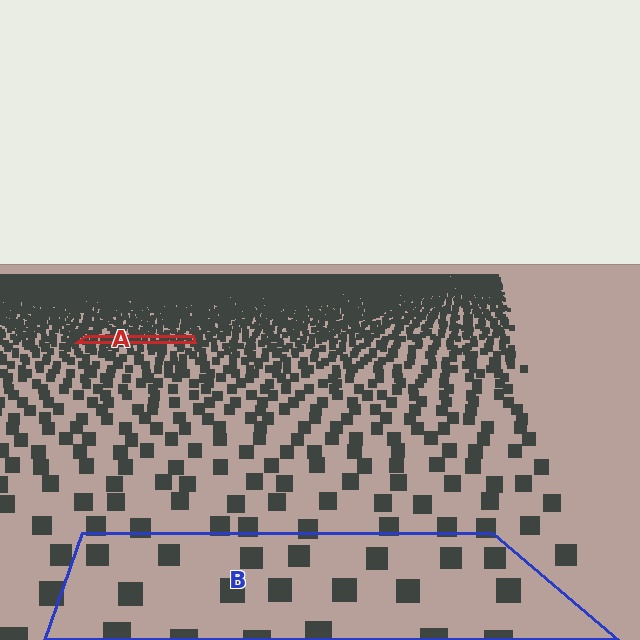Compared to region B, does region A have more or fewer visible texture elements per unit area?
Region A has more texture elements per unit area — they are packed more densely because it is farther away.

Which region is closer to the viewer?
Region B is closer. The texture elements there are larger and more spread out.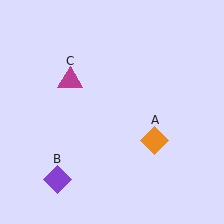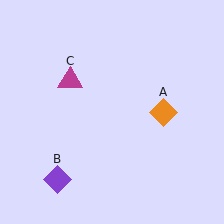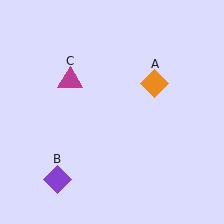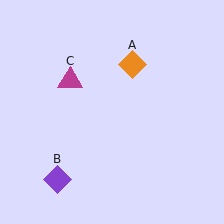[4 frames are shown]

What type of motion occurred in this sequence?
The orange diamond (object A) rotated counterclockwise around the center of the scene.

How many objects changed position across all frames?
1 object changed position: orange diamond (object A).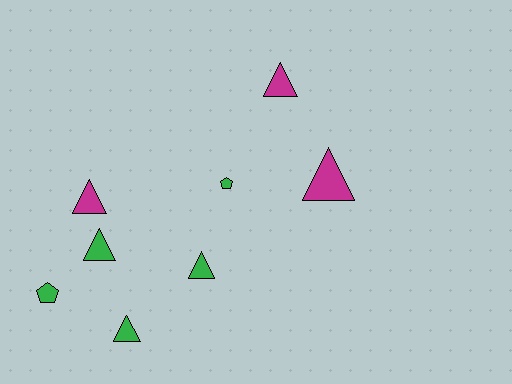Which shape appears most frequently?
Triangle, with 6 objects.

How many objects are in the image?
There are 8 objects.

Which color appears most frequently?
Green, with 5 objects.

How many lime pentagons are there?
There are no lime pentagons.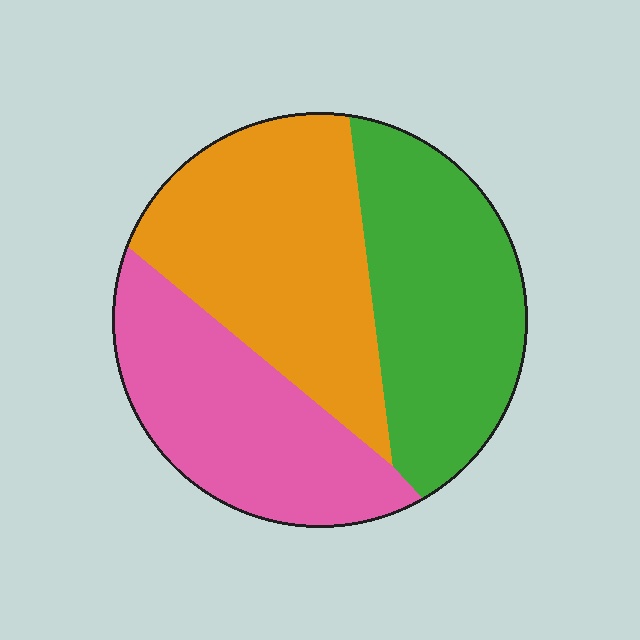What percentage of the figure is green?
Green covers 33% of the figure.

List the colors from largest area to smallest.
From largest to smallest: orange, green, pink.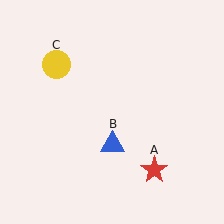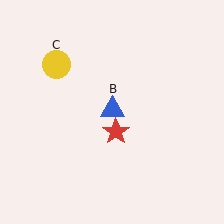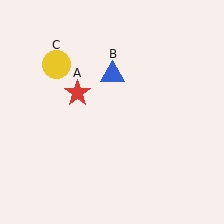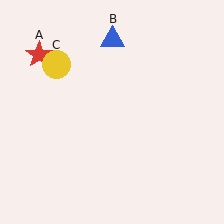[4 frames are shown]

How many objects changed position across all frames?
2 objects changed position: red star (object A), blue triangle (object B).